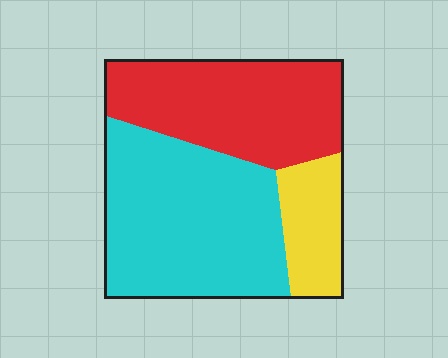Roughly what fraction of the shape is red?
Red covers roughly 35% of the shape.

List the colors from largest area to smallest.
From largest to smallest: cyan, red, yellow.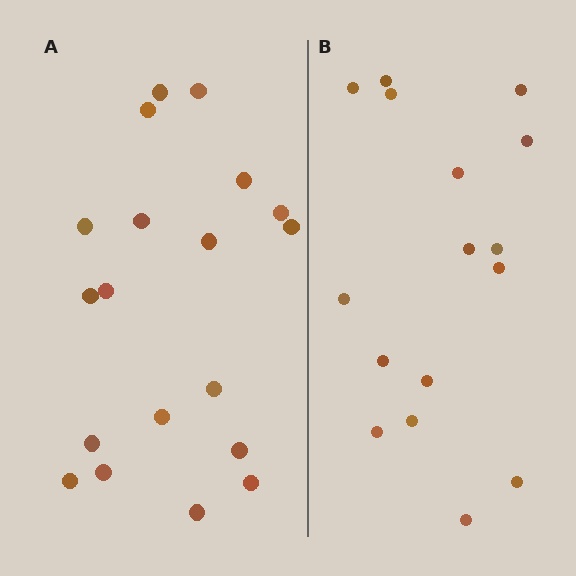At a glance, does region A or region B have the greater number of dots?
Region A (the left region) has more dots.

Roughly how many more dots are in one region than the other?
Region A has just a few more — roughly 2 or 3 more dots than region B.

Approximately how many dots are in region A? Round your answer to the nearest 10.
About 20 dots. (The exact count is 19, which rounds to 20.)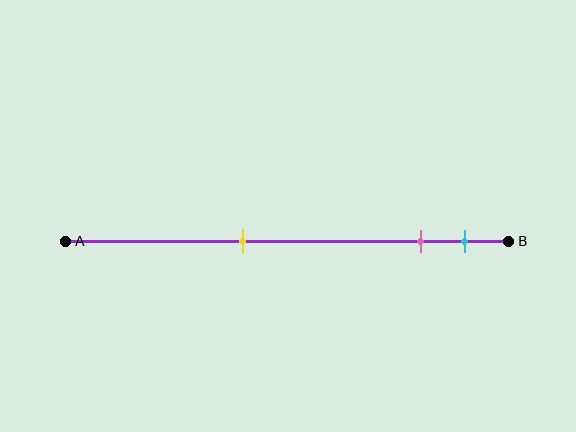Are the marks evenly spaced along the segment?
No, the marks are not evenly spaced.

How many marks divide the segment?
There are 3 marks dividing the segment.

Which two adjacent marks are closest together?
The pink and cyan marks are the closest adjacent pair.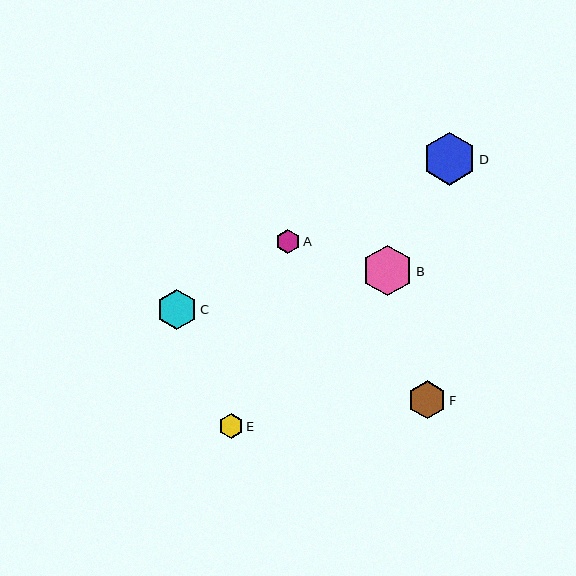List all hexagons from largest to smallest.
From largest to smallest: D, B, C, F, A, E.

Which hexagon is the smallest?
Hexagon E is the smallest with a size of approximately 24 pixels.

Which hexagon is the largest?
Hexagon D is the largest with a size of approximately 53 pixels.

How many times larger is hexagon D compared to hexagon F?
Hexagon D is approximately 1.4 times the size of hexagon F.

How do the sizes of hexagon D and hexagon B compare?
Hexagon D and hexagon B are approximately the same size.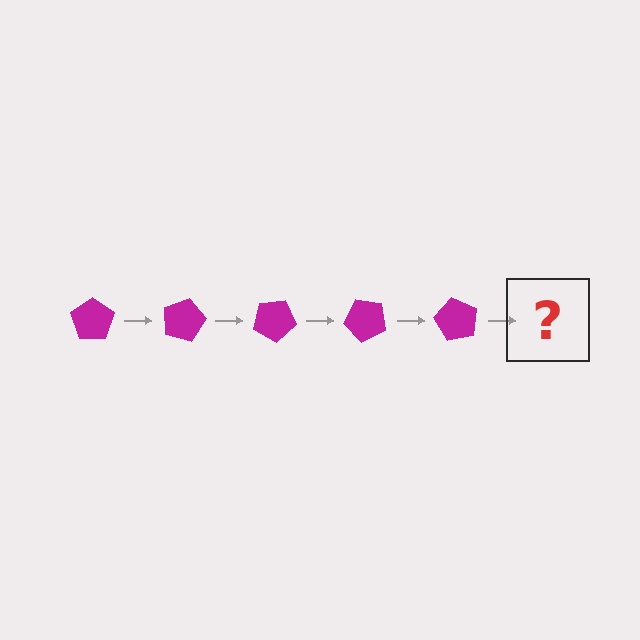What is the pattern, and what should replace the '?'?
The pattern is that the pentagon rotates 15 degrees each step. The '?' should be a magenta pentagon rotated 75 degrees.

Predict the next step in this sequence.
The next step is a magenta pentagon rotated 75 degrees.